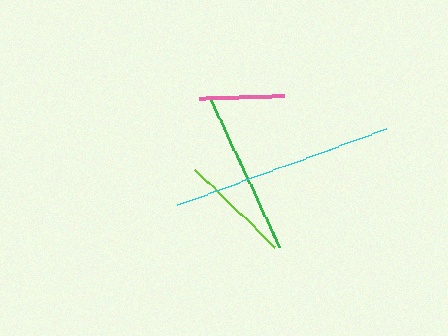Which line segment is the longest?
The cyan line is the longest at approximately 222 pixels.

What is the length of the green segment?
The green segment is approximately 162 pixels long.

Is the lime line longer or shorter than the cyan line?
The cyan line is longer than the lime line.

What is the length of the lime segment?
The lime segment is approximately 111 pixels long.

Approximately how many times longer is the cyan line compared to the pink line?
The cyan line is approximately 2.6 times the length of the pink line.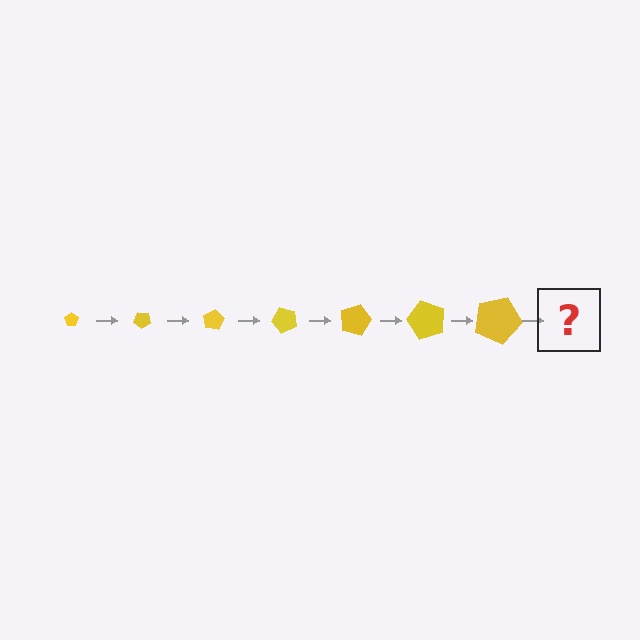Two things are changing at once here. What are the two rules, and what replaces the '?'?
The two rules are that the pentagon grows larger each step and it rotates 40 degrees each step. The '?' should be a pentagon, larger than the previous one and rotated 280 degrees from the start.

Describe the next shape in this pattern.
It should be a pentagon, larger than the previous one and rotated 280 degrees from the start.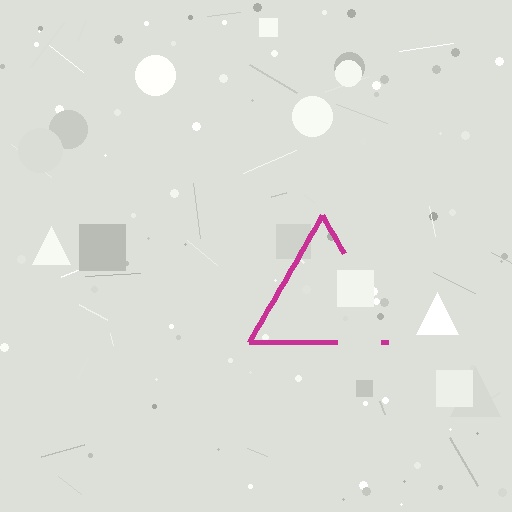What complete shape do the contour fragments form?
The contour fragments form a triangle.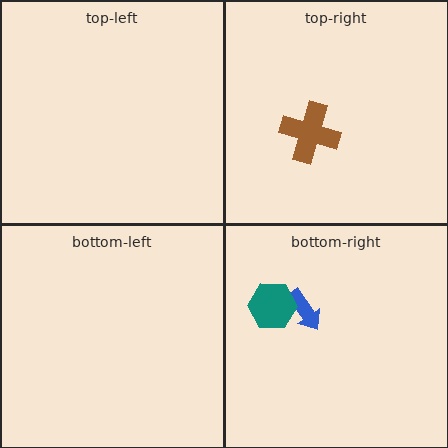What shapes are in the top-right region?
The brown cross.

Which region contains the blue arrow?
The bottom-right region.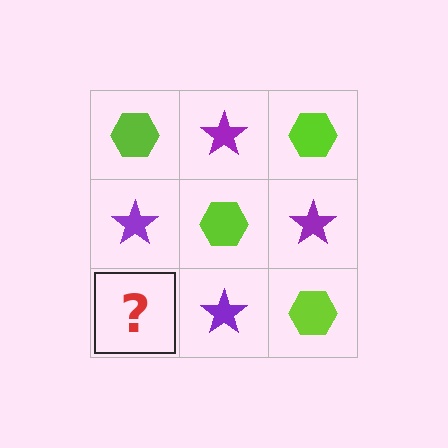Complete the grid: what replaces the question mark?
The question mark should be replaced with a lime hexagon.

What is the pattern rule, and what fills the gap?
The rule is that it alternates lime hexagon and purple star in a checkerboard pattern. The gap should be filled with a lime hexagon.